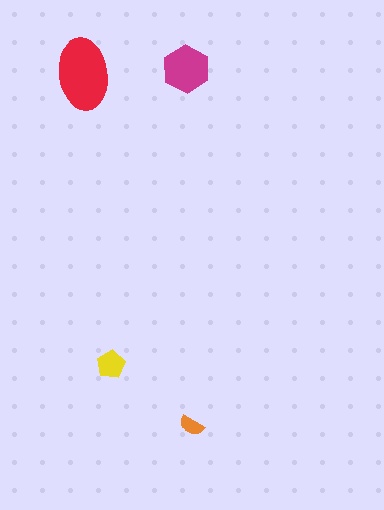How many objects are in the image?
There are 4 objects in the image.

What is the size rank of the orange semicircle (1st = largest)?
4th.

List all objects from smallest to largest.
The orange semicircle, the yellow pentagon, the magenta hexagon, the red ellipse.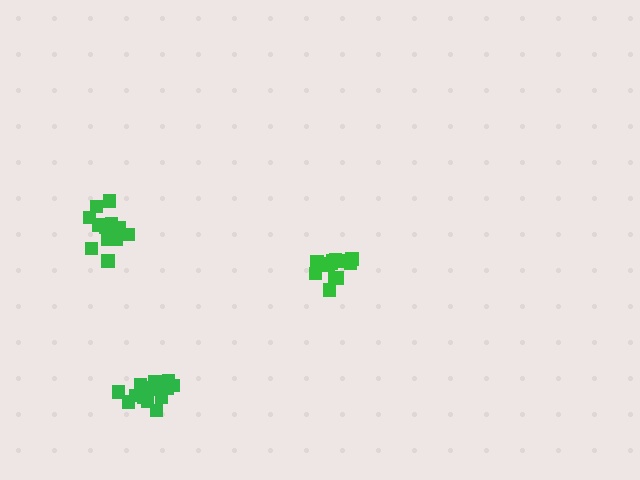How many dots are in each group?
Group 1: 15 dots, Group 2: 18 dots, Group 3: 13 dots (46 total).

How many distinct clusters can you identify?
There are 3 distinct clusters.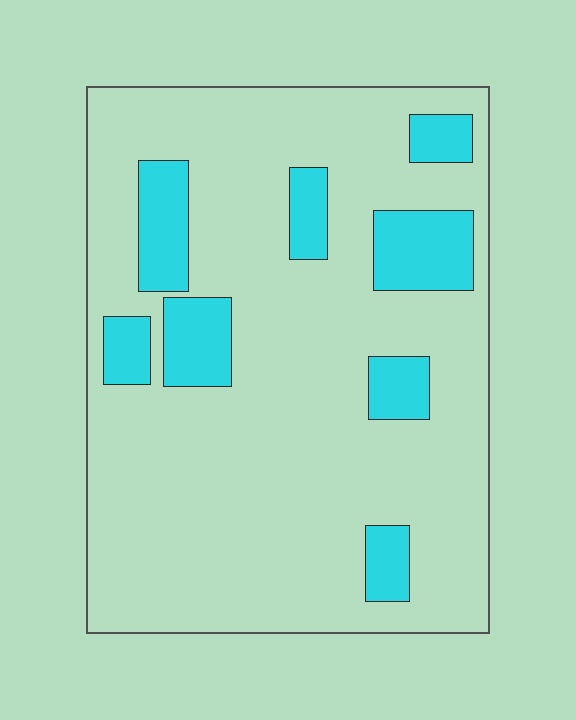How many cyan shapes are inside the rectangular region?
8.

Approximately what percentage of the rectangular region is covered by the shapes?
Approximately 15%.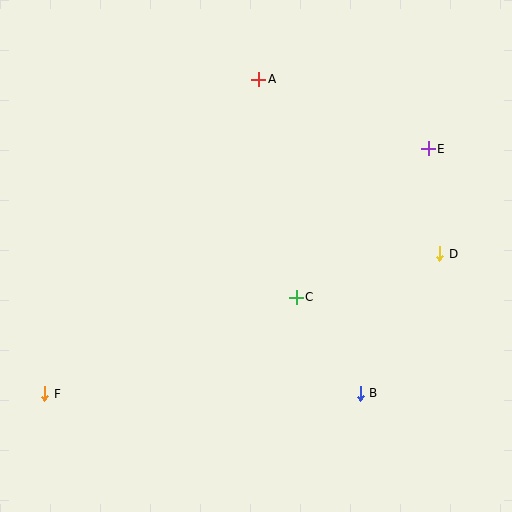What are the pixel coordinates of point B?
Point B is at (360, 393).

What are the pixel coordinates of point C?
Point C is at (296, 297).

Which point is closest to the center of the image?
Point C at (296, 297) is closest to the center.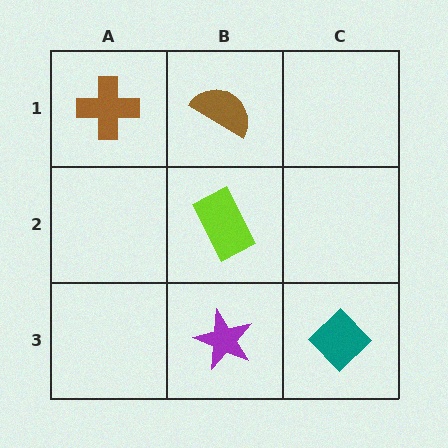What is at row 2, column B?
A lime rectangle.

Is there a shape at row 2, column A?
No, that cell is empty.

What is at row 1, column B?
A brown semicircle.